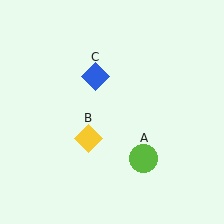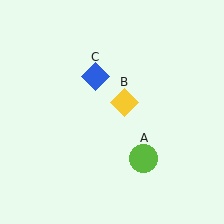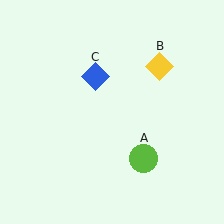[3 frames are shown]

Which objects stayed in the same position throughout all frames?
Lime circle (object A) and blue diamond (object C) remained stationary.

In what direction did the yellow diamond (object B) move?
The yellow diamond (object B) moved up and to the right.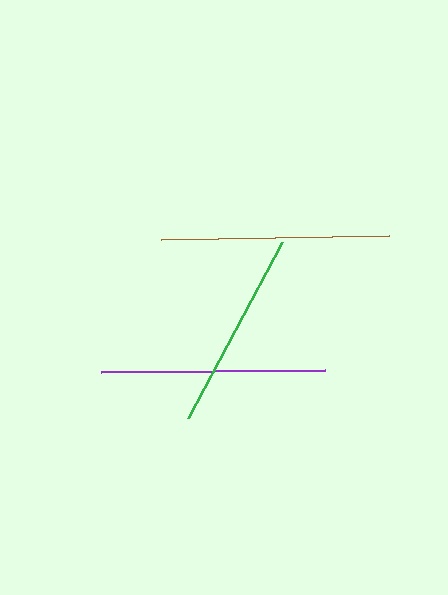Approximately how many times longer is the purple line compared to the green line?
The purple line is approximately 1.1 times the length of the green line.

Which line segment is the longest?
The brown line is the longest at approximately 228 pixels.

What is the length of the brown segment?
The brown segment is approximately 228 pixels long.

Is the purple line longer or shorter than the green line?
The purple line is longer than the green line.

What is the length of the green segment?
The green segment is approximately 200 pixels long.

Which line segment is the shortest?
The green line is the shortest at approximately 200 pixels.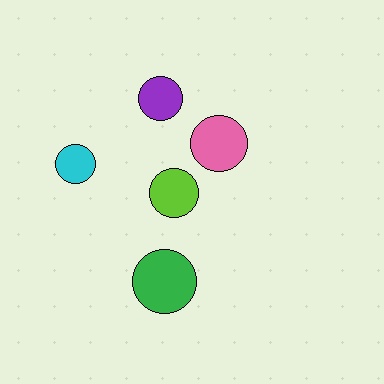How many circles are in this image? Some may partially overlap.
There are 5 circles.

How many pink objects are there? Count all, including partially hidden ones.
There is 1 pink object.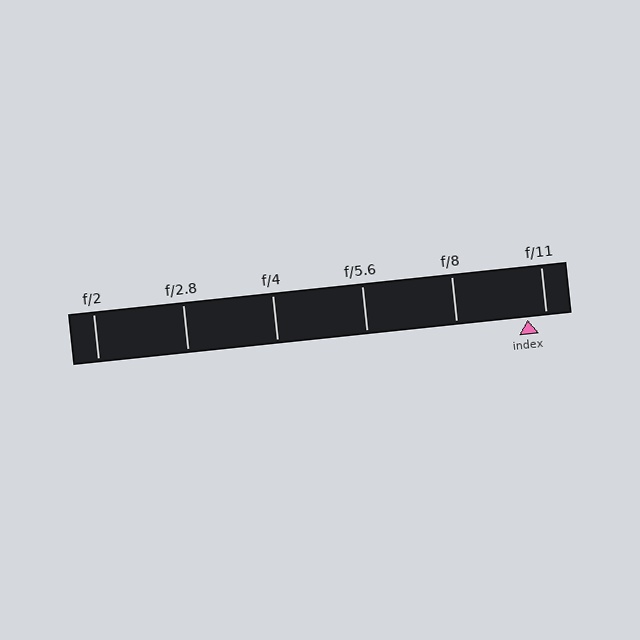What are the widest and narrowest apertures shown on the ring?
The widest aperture shown is f/2 and the narrowest is f/11.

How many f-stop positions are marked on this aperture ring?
There are 6 f-stop positions marked.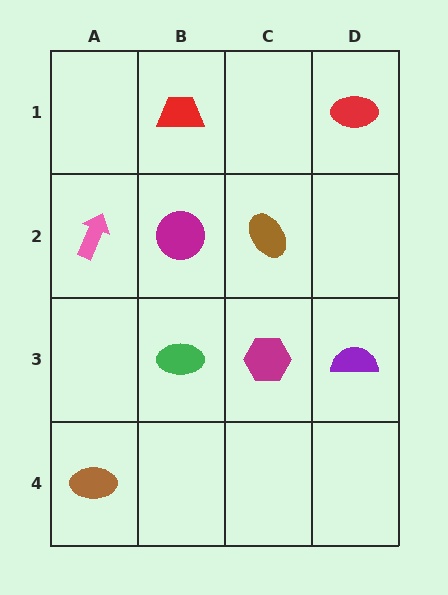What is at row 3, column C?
A magenta hexagon.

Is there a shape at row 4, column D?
No, that cell is empty.